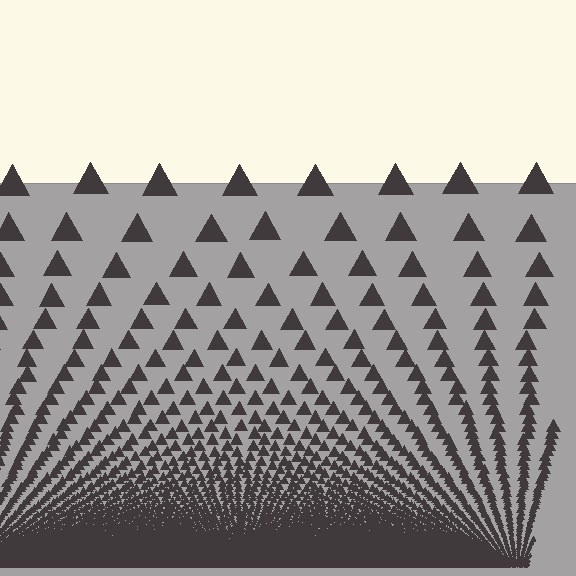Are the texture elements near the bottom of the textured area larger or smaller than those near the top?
Smaller. The gradient is inverted — elements near the bottom are smaller and denser.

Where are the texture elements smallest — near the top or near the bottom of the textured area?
Near the bottom.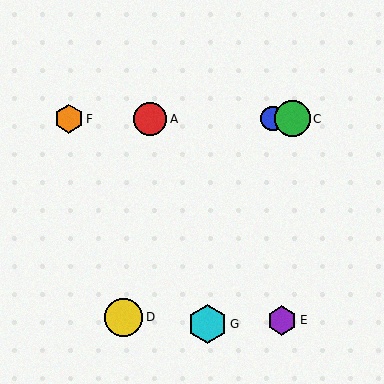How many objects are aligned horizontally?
4 objects (A, B, C, F) are aligned horizontally.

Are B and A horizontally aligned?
Yes, both are at y≈119.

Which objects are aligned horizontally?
Objects A, B, C, F are aligned horizontally.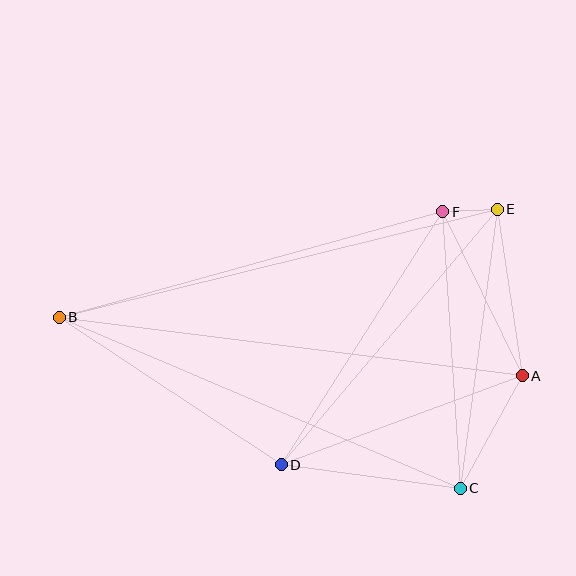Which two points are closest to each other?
Points E and F are closest to each other.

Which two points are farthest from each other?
Points A and B are farthest from each other.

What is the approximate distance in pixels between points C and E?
The distance between C and E is approximately 281 pixels.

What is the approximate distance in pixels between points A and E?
The distance between A and E is approximately 168 pixels.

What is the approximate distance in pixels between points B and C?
The distance between B and C is approximately 436 pixels.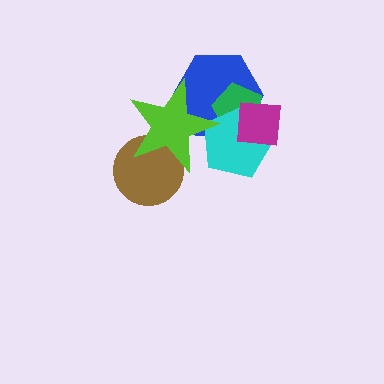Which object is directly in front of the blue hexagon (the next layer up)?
The green pentagon is directly in front of the blue hexagon.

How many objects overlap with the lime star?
3 objects overlap with the lime star.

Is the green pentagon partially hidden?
Yes, it is partially covered by another shape.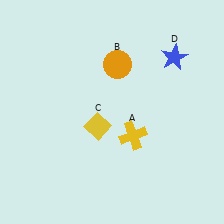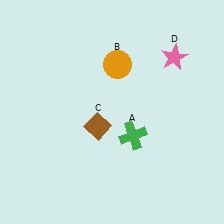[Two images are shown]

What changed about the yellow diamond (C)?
In Image 1, C is yellow. In Image 2, it changed to brown.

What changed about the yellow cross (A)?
In Image 1, A is yellow. In Image 2, it changed to green.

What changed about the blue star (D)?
In Image 1, D is blue. In Image 2, it changed to pink.